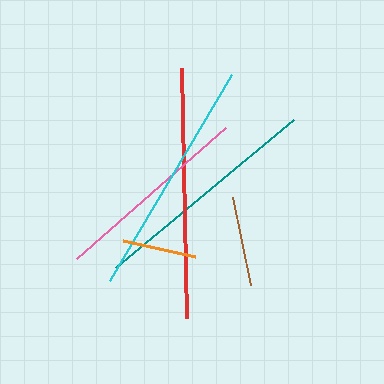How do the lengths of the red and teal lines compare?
The red and teal lines are approximately the same length.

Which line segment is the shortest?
The orange line is the shortest at approximately 75 pixels.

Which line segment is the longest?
The red line is the longest at approximately 250 pixels.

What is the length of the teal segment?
The teal segment is approximately 232 pixels long.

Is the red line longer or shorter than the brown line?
The red line is longer than the brown line.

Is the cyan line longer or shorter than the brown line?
The cyan line is longer than the brown line.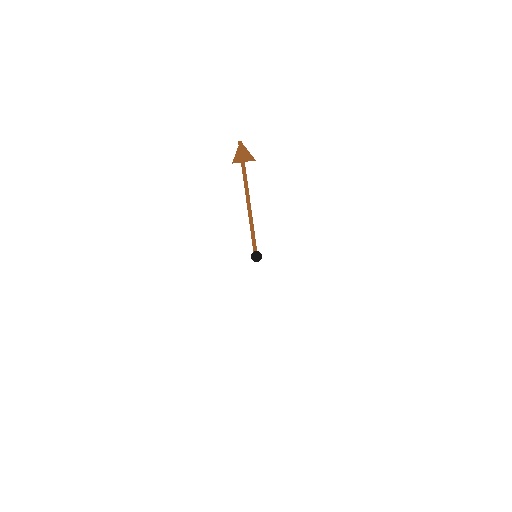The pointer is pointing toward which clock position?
Roughly 12 o'clock.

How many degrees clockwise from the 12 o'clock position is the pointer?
Approximately 352 degrees.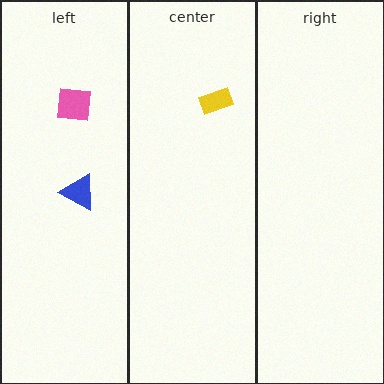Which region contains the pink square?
The left region.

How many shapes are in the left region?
2.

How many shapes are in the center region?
1.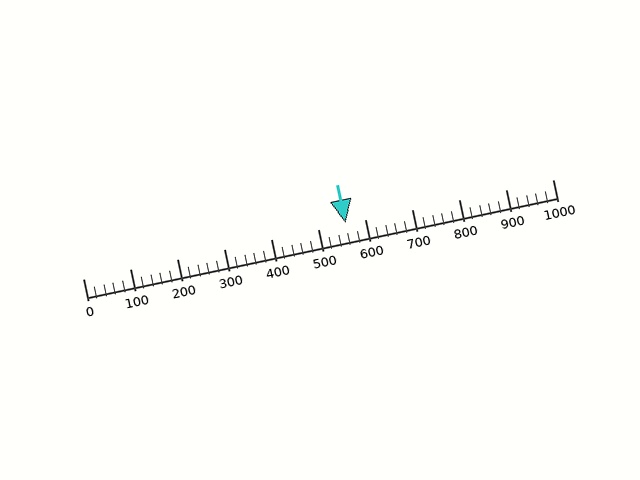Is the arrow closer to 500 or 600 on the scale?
The arrow is closer to 600.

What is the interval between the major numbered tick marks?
The major tick marks are spaced 100 units apart.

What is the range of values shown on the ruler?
The ruler shows values from 0 to 1000.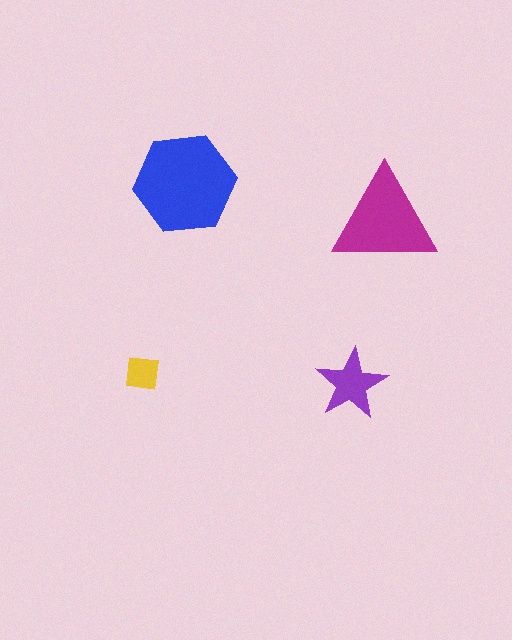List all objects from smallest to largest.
The yellow square, the purple star, the magenta triangle, the blue hexagon.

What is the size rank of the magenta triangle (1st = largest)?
2nd.